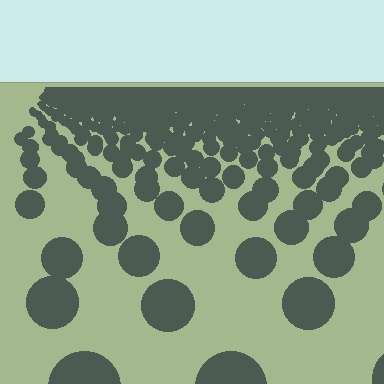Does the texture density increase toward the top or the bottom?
Density increases toward the top.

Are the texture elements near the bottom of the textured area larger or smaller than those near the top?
Larger. Near the bottom, elements are closer to the viewer and appear at a bigger on-screen size.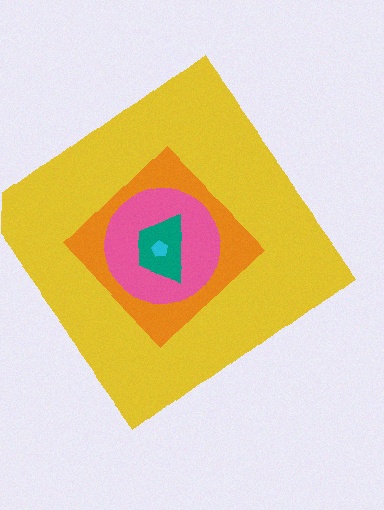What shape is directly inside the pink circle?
The teal trapezoid.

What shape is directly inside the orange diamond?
The pink circle.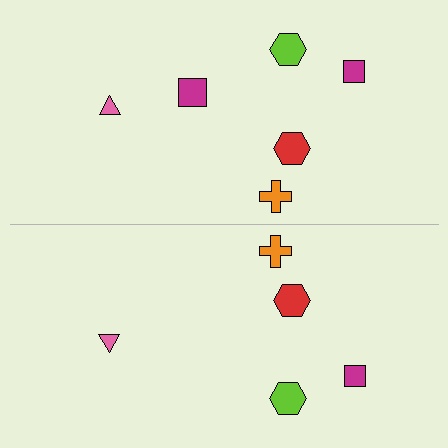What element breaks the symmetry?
A magenta square is missing from the bottom side.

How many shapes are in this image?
There are 11 shapes in this image.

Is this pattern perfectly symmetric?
No, the pattern is not perfectly symmetric. A magenta square is missing from the bottom side.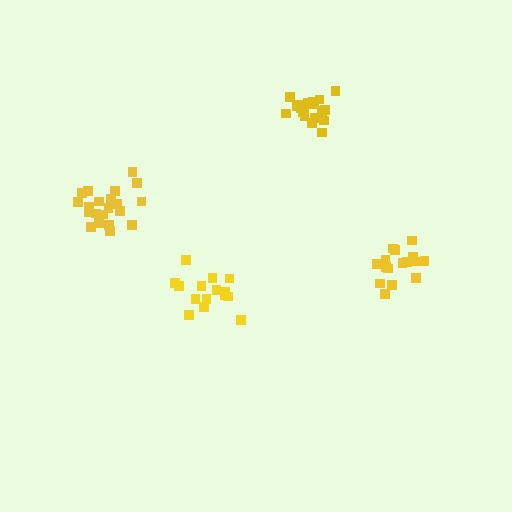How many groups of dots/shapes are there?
There are 4 groups.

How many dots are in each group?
Group 1: 15 dots, Group 2: 19 dots, Group 3: 16 dots, Group 4: 21 dots (71 total).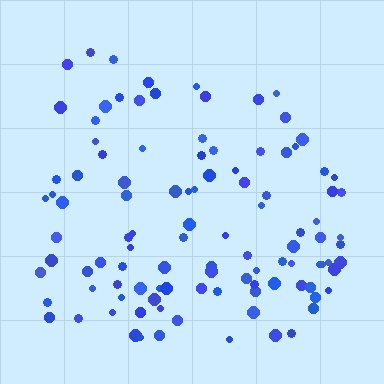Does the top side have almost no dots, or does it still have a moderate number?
Still a moderate number, just noticeably fewer than the bottom.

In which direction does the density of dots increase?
From top to bottom, with the bottom side densest.